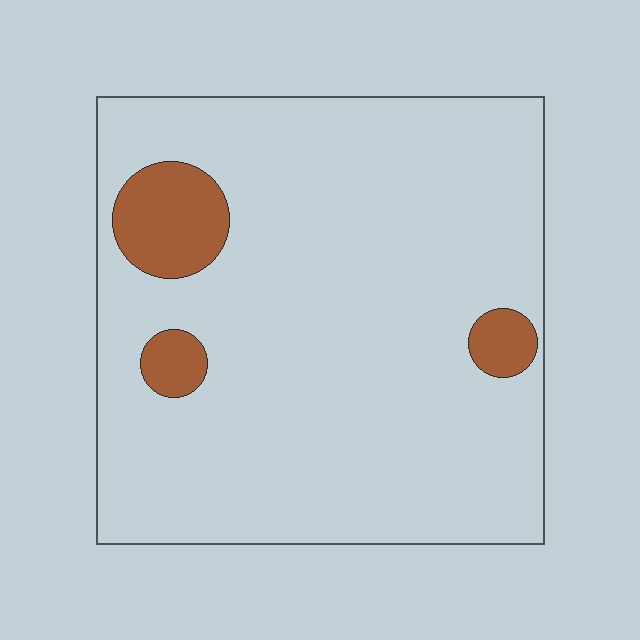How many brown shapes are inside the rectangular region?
3.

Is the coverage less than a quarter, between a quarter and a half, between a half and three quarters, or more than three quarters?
Less than a quarter.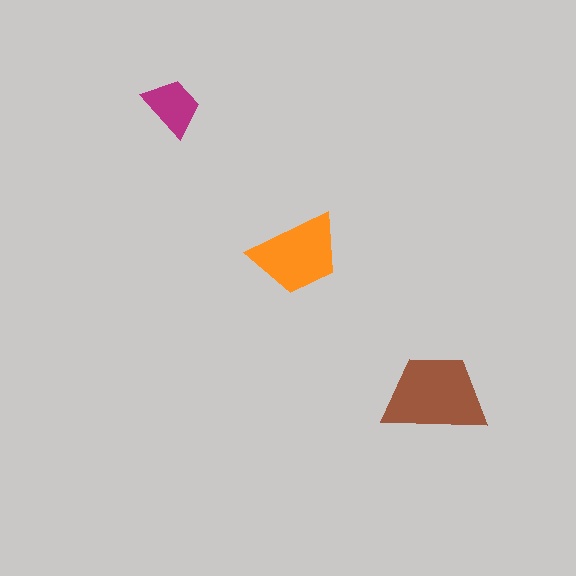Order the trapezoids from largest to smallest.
the brown one, the orange one, the magenta one.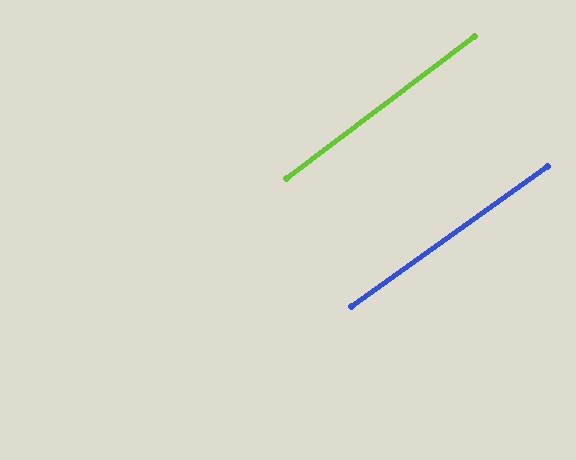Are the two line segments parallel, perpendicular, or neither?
Parallel — their directions differ by only 1.7°.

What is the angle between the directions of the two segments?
Approximately 2 degrees.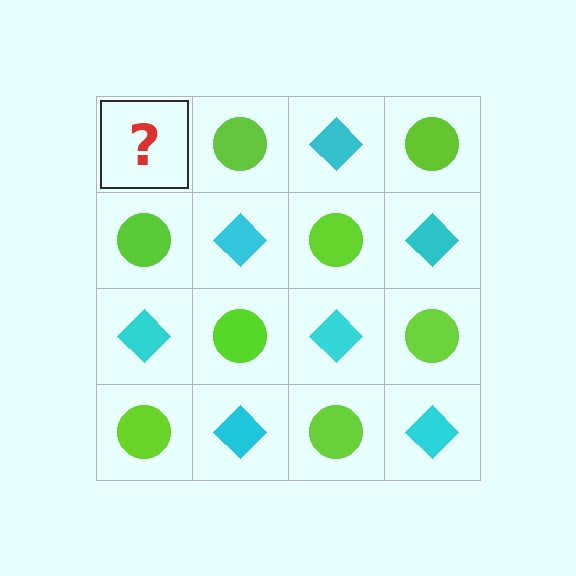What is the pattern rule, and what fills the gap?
The rule is that it alternates cyan diamond and lime circle in a checkerboard pattern. The gap should be filled with a cyan diamond.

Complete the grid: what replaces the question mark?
The question mark should be replaced with a cyan diamond.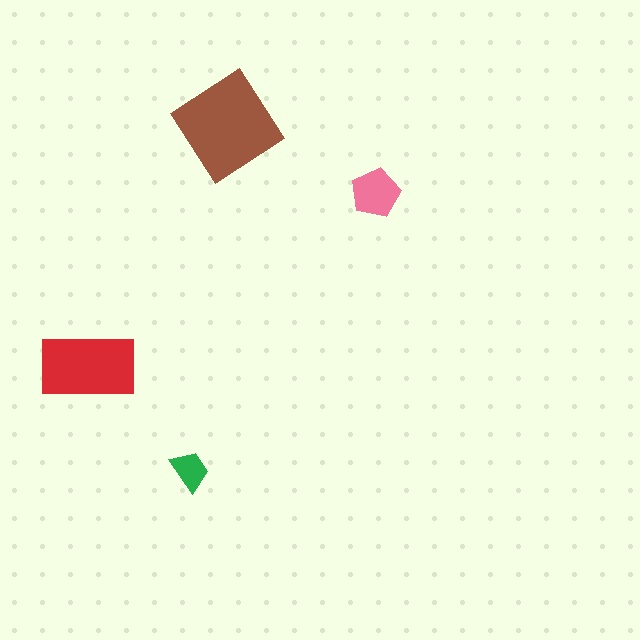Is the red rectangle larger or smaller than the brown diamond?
Smaller.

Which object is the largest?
The brown diamond.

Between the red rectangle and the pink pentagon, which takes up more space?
The red rectangle.